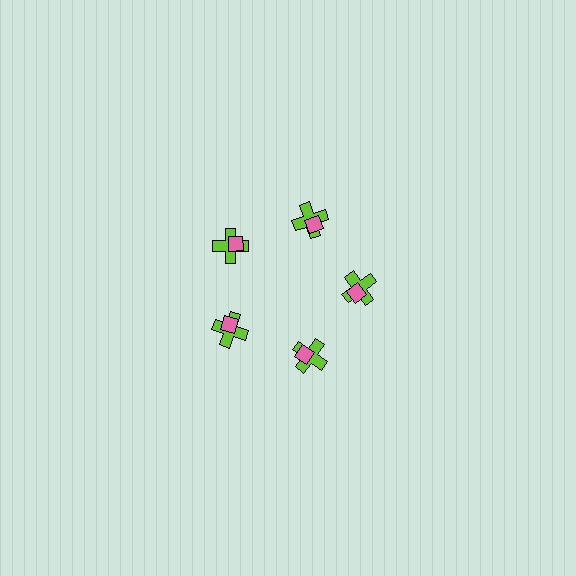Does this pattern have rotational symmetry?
Yes, this pattern has 5-fold rotational symmetry. It looks the same after rotating 72 degrees around the center.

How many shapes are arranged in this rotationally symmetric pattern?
There are 10 shapes, arranged in 5 groups of 2.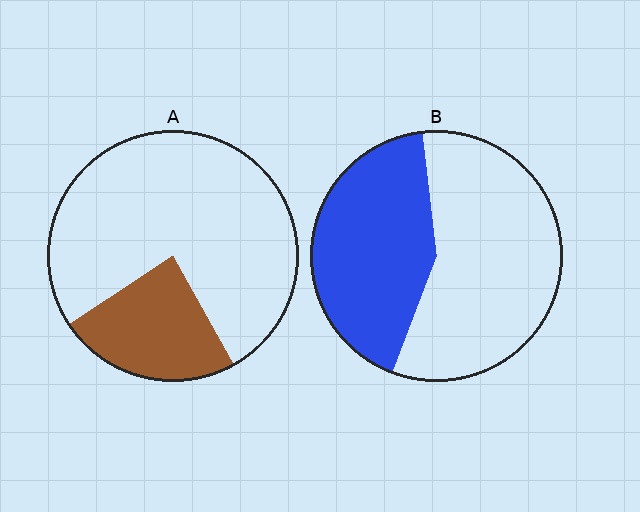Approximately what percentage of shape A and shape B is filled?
A is approximately 25% and B is approximately 45%.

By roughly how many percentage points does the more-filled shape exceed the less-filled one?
By roughly 20 percentage points (B over A).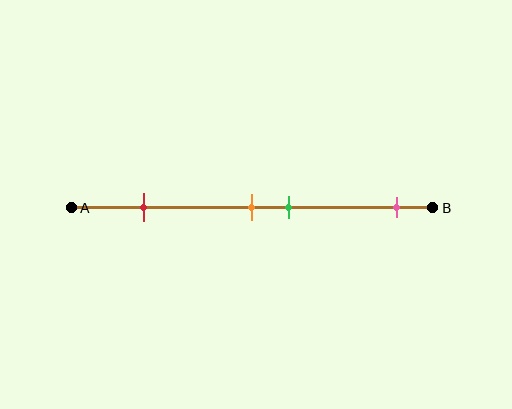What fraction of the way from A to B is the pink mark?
The pink mark is approximately 90% (0.9) of the way from A to B.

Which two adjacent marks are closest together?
The orange and green marks are the closest adjacent pair.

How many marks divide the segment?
There are 4 marks dividing the segment.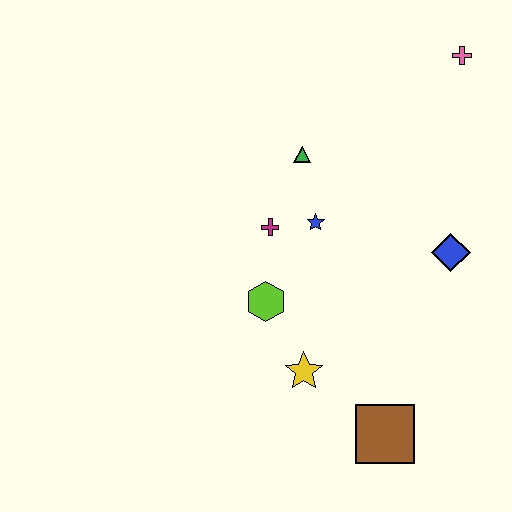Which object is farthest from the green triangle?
The brown square is farthest from the green triangle.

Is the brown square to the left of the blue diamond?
Yes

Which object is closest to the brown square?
The yellow star is closest to the brown square.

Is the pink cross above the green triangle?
Yes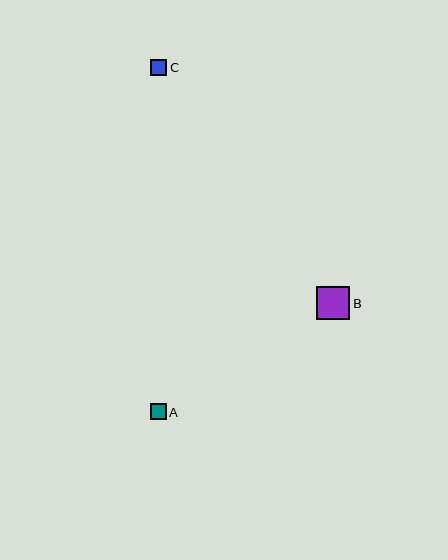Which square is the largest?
Square B is the largest with a size of approximately 34 pixels.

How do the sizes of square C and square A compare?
Square C and square A are approximately the same size.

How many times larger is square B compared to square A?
Square B is approximately 2.1 times the size of square A.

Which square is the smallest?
Square A is the smallest with a size of approximately 16 pixels.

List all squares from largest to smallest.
From largest to smallest: B, C, A.